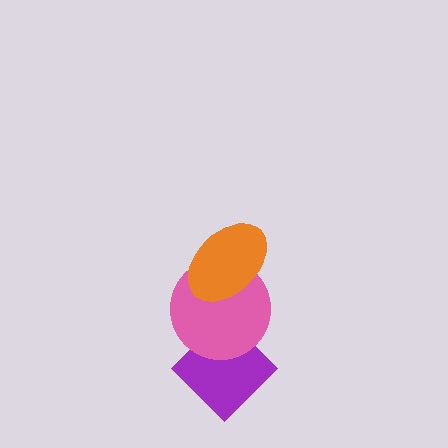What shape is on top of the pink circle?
The orange ellipse is on top of the pink circle.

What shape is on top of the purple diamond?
The pink circle is on top of the purple diamond.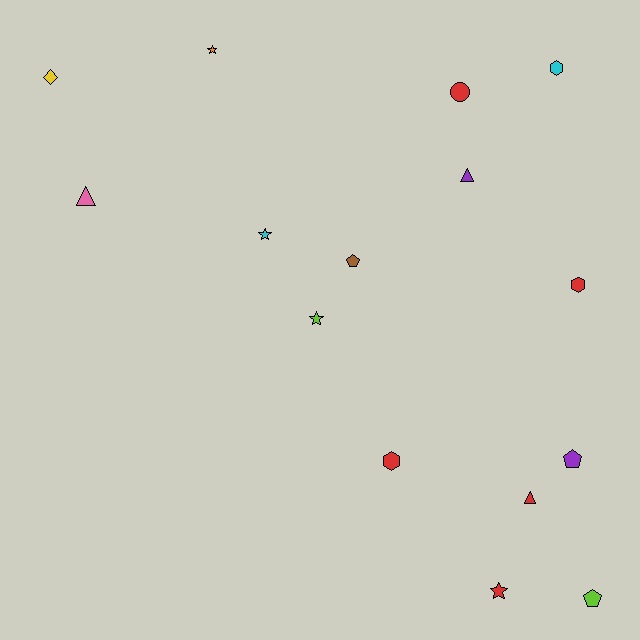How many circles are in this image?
There is 1 circle.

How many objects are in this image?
There are 15 objects.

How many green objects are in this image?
There are no green objects.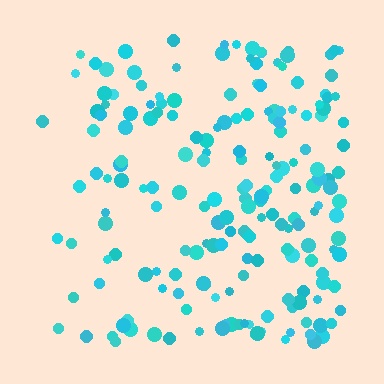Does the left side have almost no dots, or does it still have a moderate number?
Still a moderate number, just noticeably fewer than the right.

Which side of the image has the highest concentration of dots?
The right.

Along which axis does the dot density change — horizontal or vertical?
Horizontal.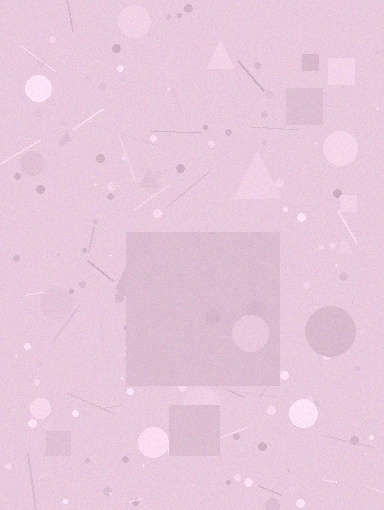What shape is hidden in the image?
A square is hidden in the image.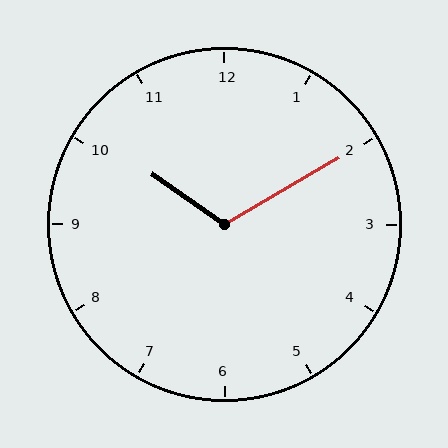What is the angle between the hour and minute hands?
Approximately 115 degrees.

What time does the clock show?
10:10.